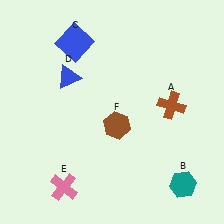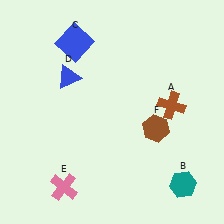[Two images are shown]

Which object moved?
The brown hexagon (F) moved right.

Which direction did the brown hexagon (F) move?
The brown hexagon (F) moved right.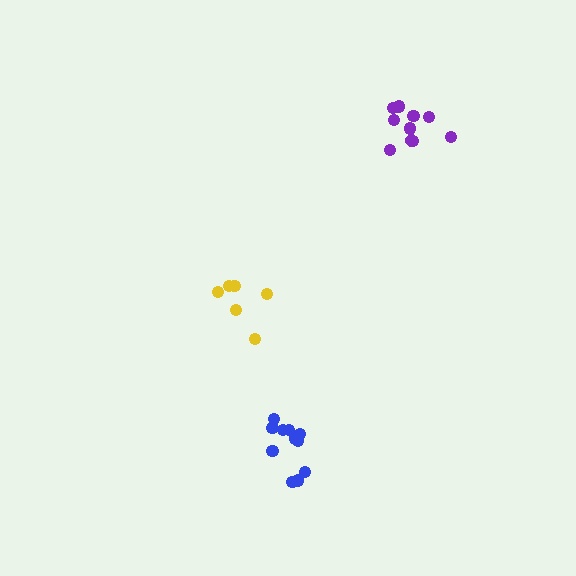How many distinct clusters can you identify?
There are 3 distinct clusters.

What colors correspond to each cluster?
The clusters are colored: purple, blue, yellow.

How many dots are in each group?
Group 1: 10 dots, Group 2: 11 dots, Group 3: 6 dots (27 total).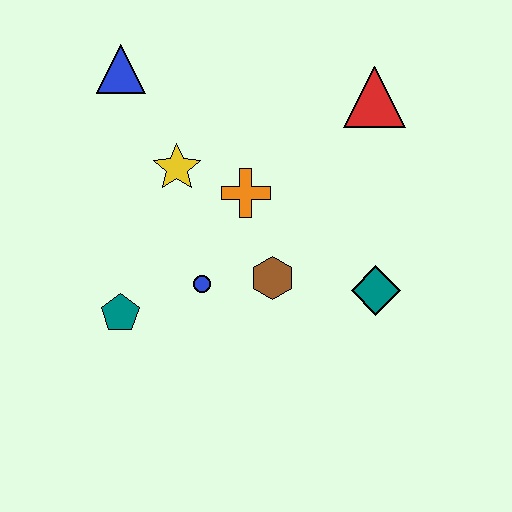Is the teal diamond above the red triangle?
No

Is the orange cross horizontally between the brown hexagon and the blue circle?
Yes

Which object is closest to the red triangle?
The orange cross is closest to the red triangle.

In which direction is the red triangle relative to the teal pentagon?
The red triangle is to the right of the teal pentagon.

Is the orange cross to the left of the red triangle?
Yes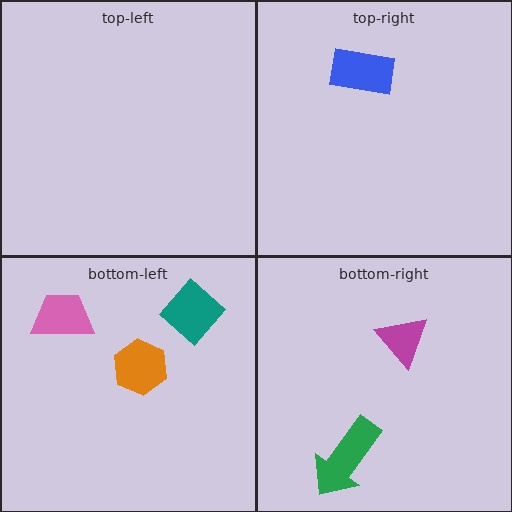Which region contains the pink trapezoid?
The bottom-left region.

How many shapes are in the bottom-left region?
3.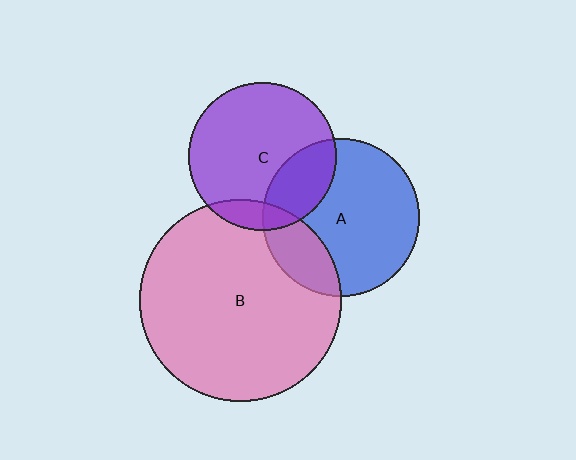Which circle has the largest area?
Circle B (pink).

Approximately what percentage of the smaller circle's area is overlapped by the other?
Approximately 10%.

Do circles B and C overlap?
Yes.